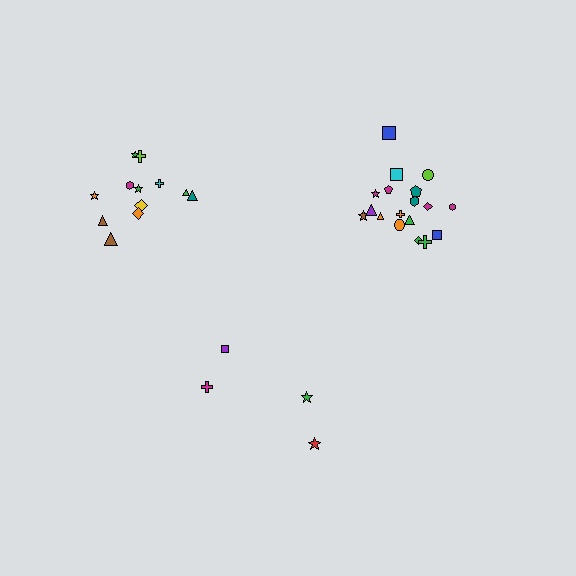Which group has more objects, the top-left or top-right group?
The top-right group.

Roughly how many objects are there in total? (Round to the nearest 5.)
Roughly 35 objects in total.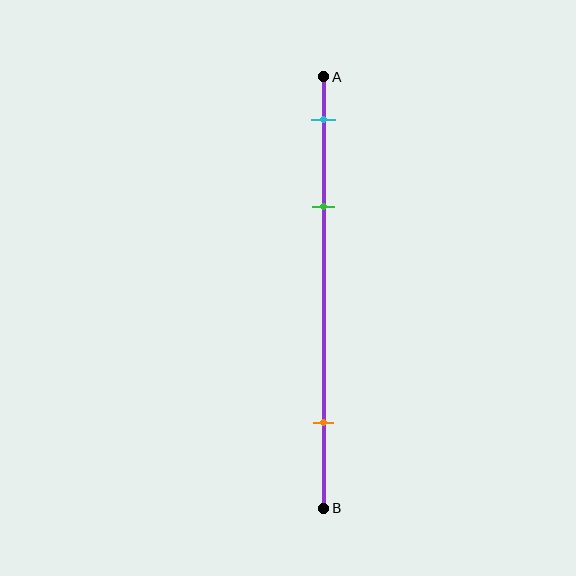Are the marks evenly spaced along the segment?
No, the marks are not evenly spaced.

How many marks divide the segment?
There are 3 marks dividing the segment.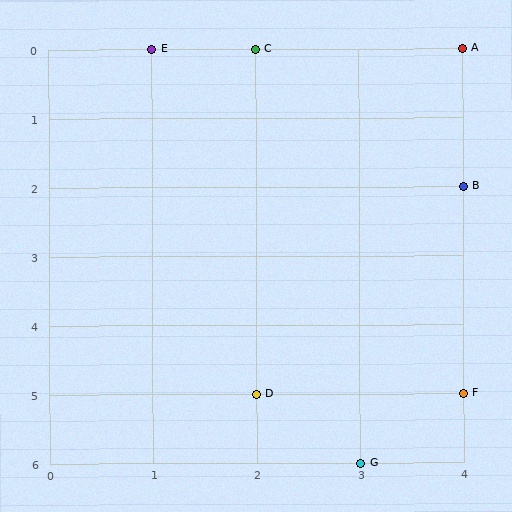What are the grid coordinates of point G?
Point G is at grid coordinates (3, 6).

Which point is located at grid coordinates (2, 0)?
Point C is at (2, 0).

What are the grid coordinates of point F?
Point F is at grid coordinates (4, 5).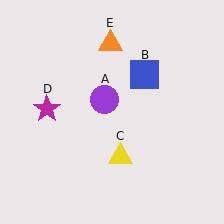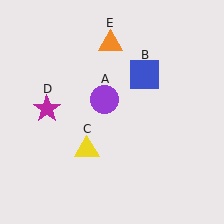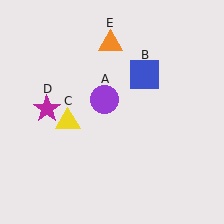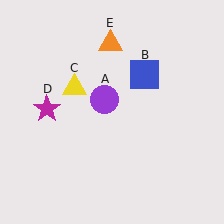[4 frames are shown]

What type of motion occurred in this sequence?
The yellow triangle (object C) rotated clockwise around the center of the scene.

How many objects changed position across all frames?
1 object changed position: yellow triangle (object C).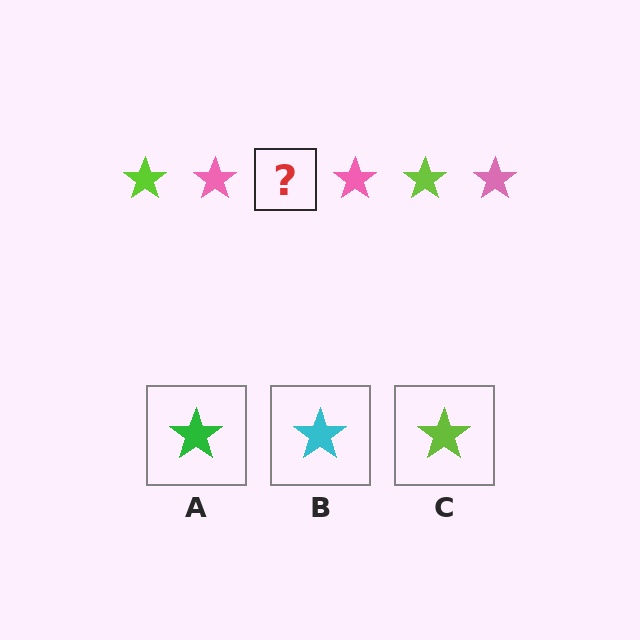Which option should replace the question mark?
Option C.